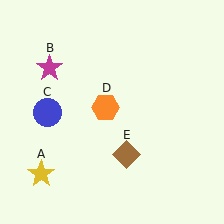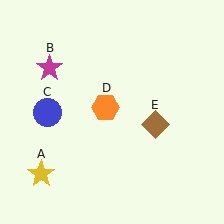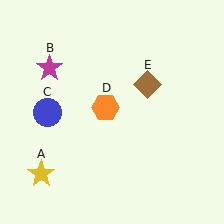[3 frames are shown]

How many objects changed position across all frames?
1 object changed position: brown diamond (object E).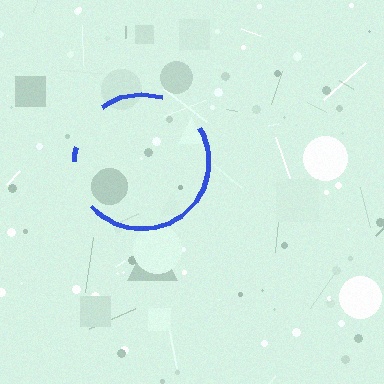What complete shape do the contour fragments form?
The contour fragments form a circle.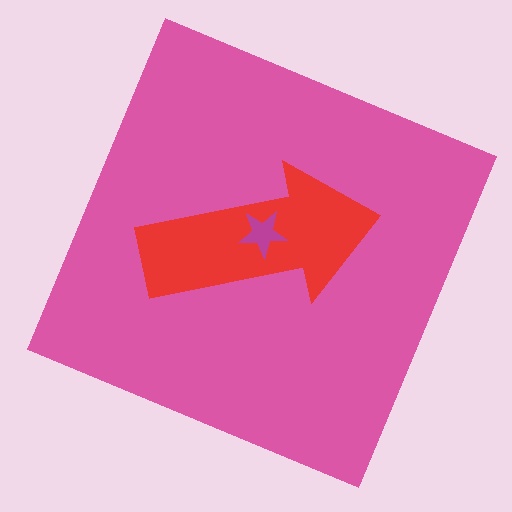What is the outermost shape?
The pink square.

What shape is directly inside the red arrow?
The magenta star.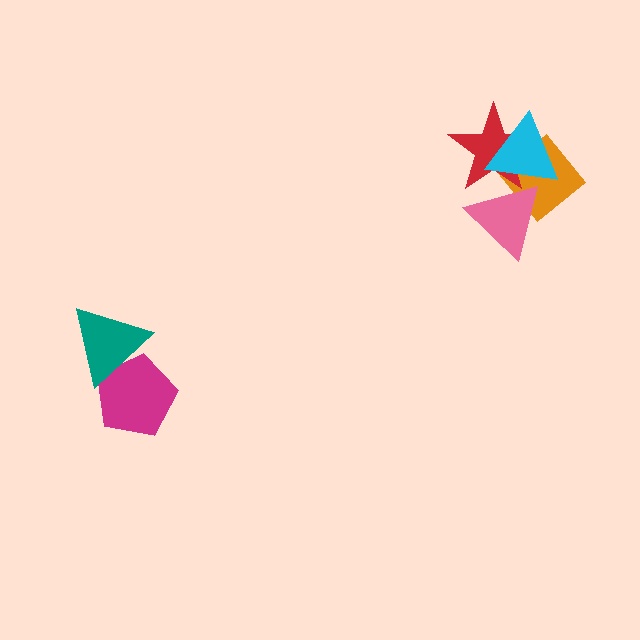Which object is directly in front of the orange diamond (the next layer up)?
The red star is directly in front of the orange diamond.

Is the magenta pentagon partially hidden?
Yes, it is partially covered by another shape.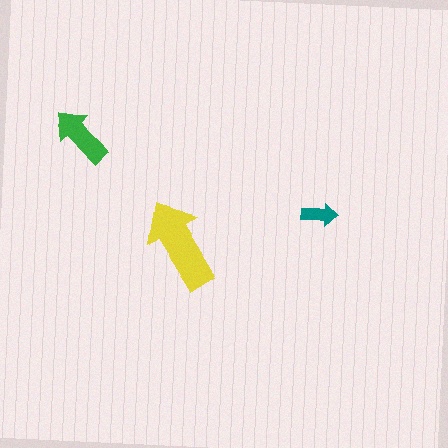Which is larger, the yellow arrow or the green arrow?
The yellow one.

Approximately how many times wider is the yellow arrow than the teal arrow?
About 2.5 times wider.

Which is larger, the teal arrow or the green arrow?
The green one.